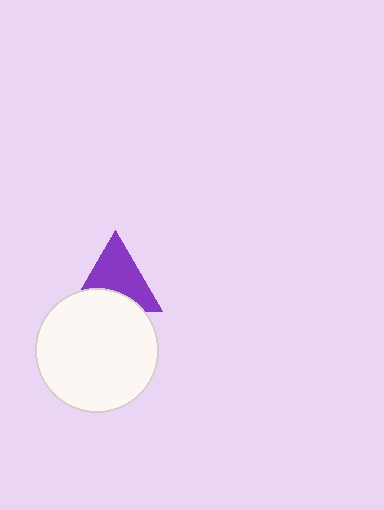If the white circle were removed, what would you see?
You would see the complete purple triangle.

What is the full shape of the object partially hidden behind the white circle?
The partially hidden object is a purple triangle.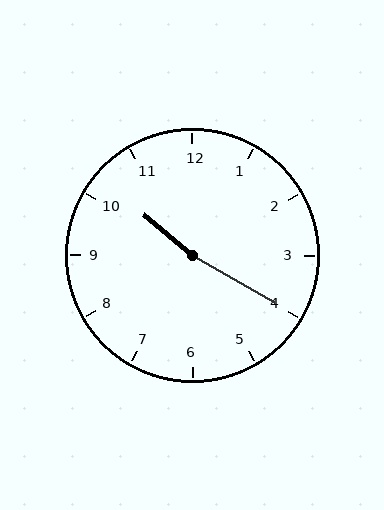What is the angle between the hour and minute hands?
Approximately 170 degrees.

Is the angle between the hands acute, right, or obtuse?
It is obtuse.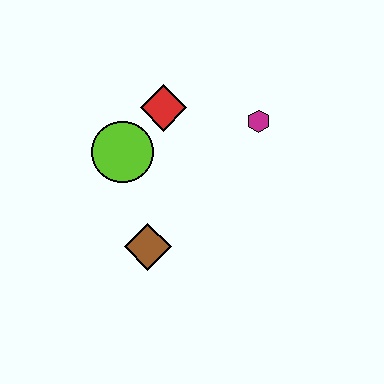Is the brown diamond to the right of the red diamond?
No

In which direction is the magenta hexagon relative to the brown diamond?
The magenta hexagon is above the brown diamond.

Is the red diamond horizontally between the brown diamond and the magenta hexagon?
Yes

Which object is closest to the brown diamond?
The lime circle is closest to the brown diamond.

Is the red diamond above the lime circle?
Yes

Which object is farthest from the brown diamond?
The magenta hexagon is farthest from the brown diamond.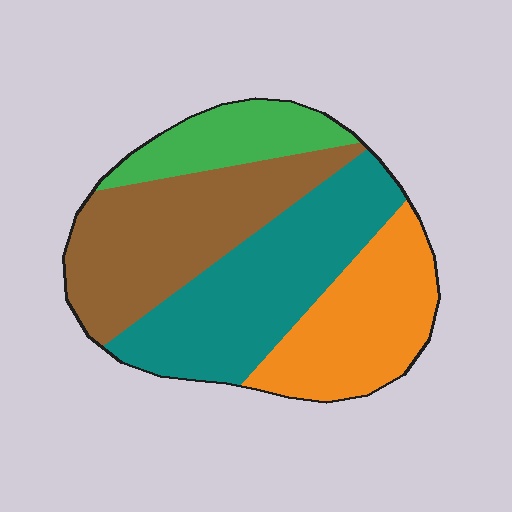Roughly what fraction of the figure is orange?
Orange takes up about one quarter (1/4) of the figure.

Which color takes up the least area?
Green, at roughly 15%.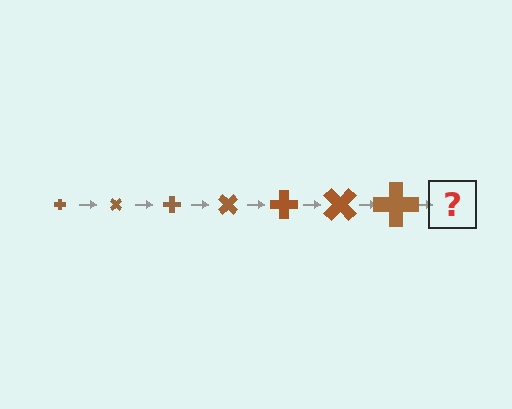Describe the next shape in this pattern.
It should be a cross, larger than the previous one and rotated 315 degrees from the start.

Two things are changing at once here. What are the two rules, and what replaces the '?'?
The two rules are that the cross grows larger each step and it rotates 45 degrees each step. The '?' should be a cross, larger than the previous one and rotated 315 degrees from the start.